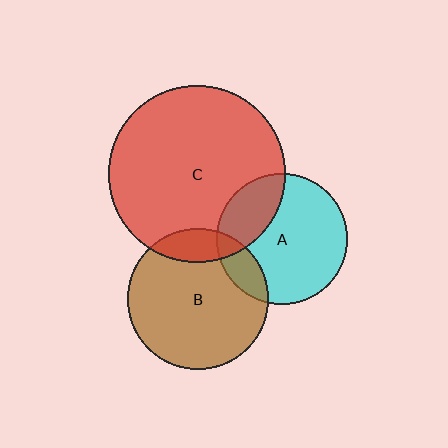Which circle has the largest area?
Circle C (red).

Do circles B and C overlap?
Yes.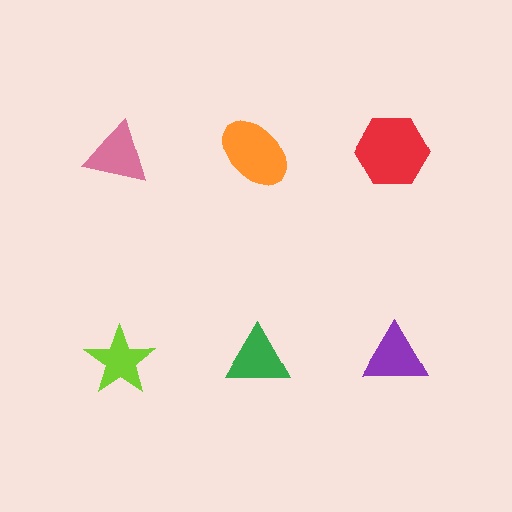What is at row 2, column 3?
A purple triangle.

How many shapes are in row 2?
3 shapes.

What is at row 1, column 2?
An orange ellipse.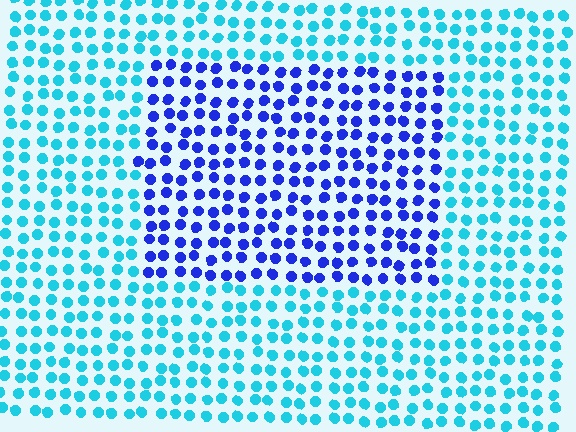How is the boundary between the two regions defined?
The boundary is defined purely by a slight shift in hue (about 49 degrees). Spacing, size, and orientation are identical on both sides.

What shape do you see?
I see a rectangle.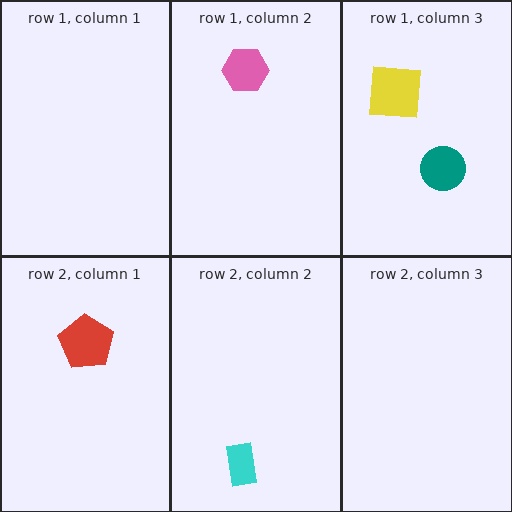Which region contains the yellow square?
The row 1, column 3 region.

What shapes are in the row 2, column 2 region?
The cyan rectangle.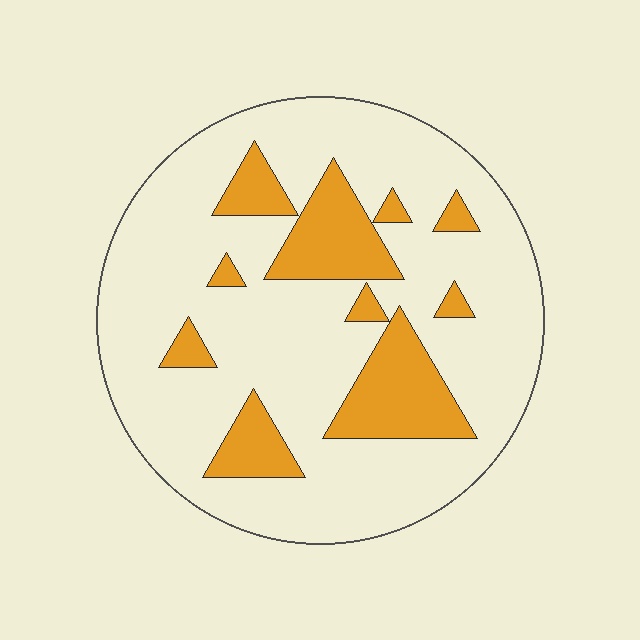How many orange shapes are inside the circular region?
10.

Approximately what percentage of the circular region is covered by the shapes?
Approximately 20%.